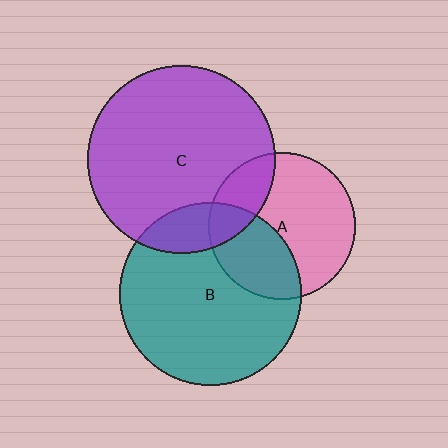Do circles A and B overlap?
Yes.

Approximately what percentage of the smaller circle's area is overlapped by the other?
Approximately 35%.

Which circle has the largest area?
Circle C (purple).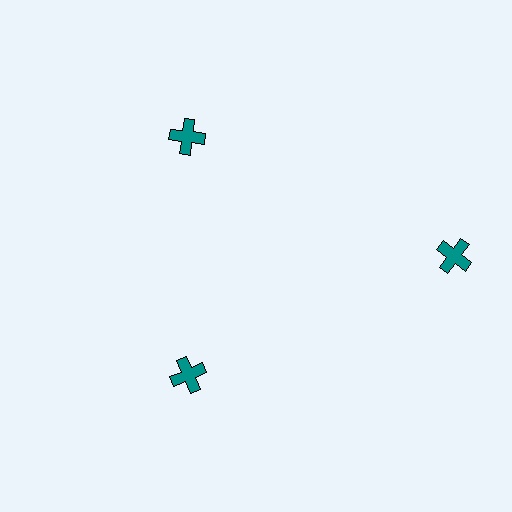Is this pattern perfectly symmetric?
No. The 3 teal crosses are arranged in a ring, but one element near the 3 o'clock position is pushed outward from the center, breaking the 3-fold rotational symmetry.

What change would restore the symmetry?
The symmetry would be restored by moving it inward, back onto the ring so that all 3 crosses sit at equal angles and equal distance from the center.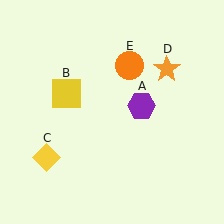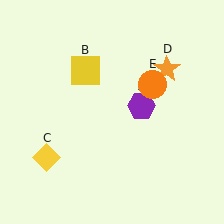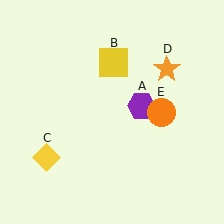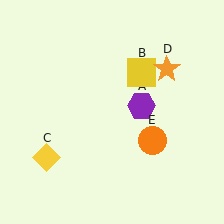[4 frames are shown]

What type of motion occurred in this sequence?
The yellow square (object B), orange circle (object E) rotated clockwise around the center of the scene.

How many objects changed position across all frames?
2 objects changed position: yellow square (object B), orange circle (object E).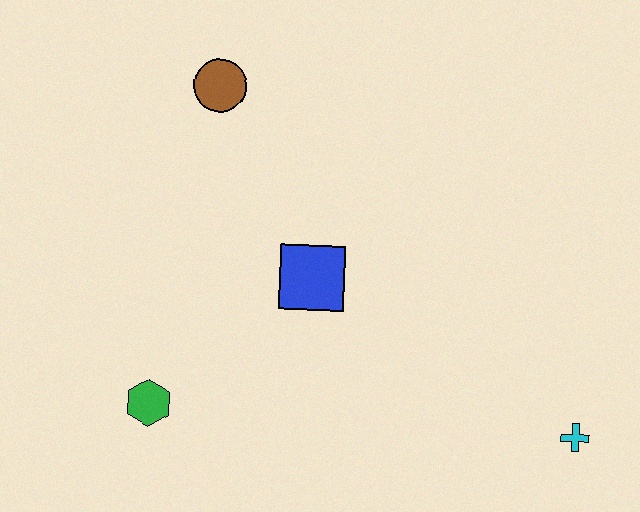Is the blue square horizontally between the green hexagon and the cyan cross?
Yes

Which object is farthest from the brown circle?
The cyan cross is farthest from the brown circle.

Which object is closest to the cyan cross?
The blue square is closest to the cyan cross.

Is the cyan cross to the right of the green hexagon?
Yes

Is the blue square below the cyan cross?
No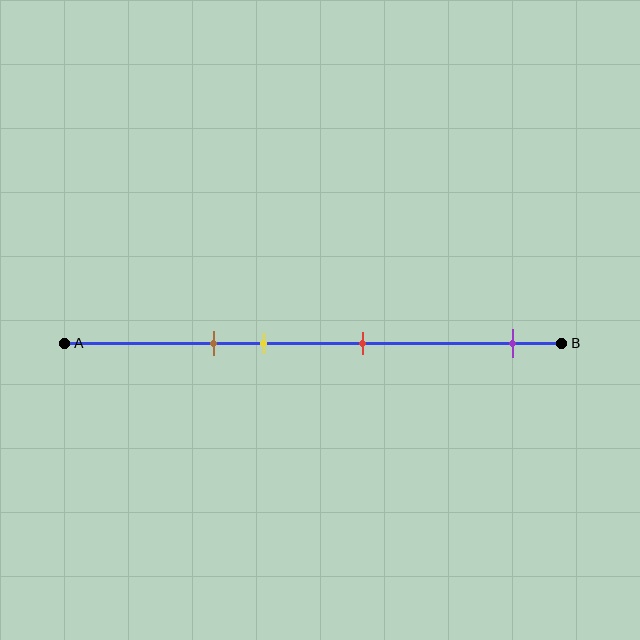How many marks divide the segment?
There are 4 marks dividing the segment.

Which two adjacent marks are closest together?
The brown and yellow marks are the closest adjacent pair.